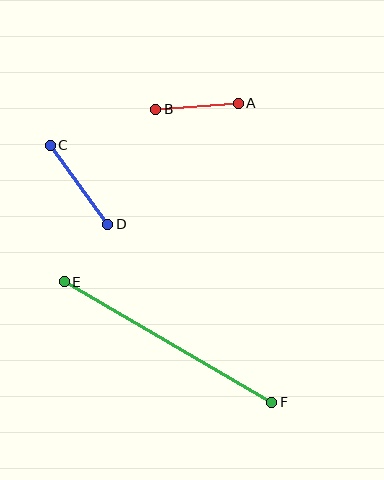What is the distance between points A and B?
The distance is approximately 83 pixels.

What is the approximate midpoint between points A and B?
The midpoint is at approximately (197, 106) pixels.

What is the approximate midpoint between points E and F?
The midpoint is at approximately (168, 342) pixels.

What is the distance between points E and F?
The distance is approximately 240 pixels.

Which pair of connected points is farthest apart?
Points E and F are farthest apart.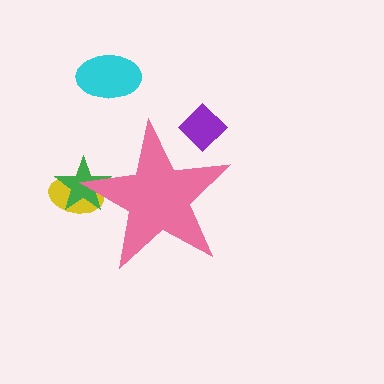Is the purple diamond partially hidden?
Yes, the purple diamond is partially hidden behind the pink star.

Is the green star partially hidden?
Yes, the green star is partially hidden behind the pink star.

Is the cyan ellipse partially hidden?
No, the cyan ellipse is fully visible.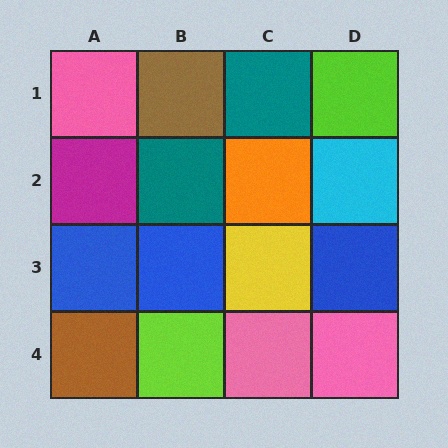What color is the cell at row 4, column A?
Brown.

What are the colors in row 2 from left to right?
Magenta, teal, orange, cyan.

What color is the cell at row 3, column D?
Blue.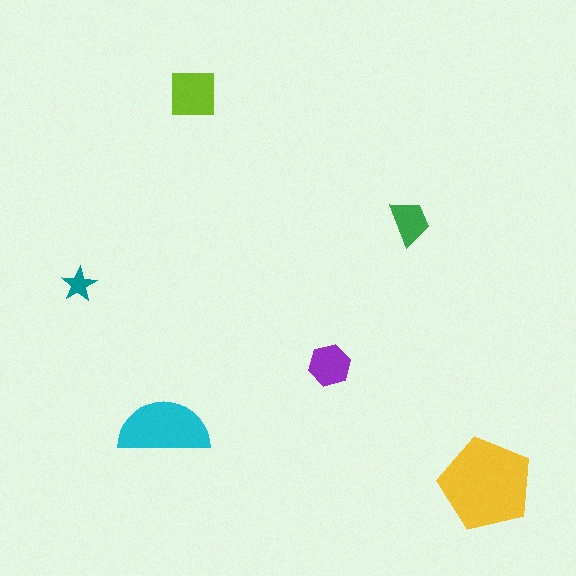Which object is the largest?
The yellow pentagon.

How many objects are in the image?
There are 6 objects in the image.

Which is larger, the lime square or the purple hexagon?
The lime square.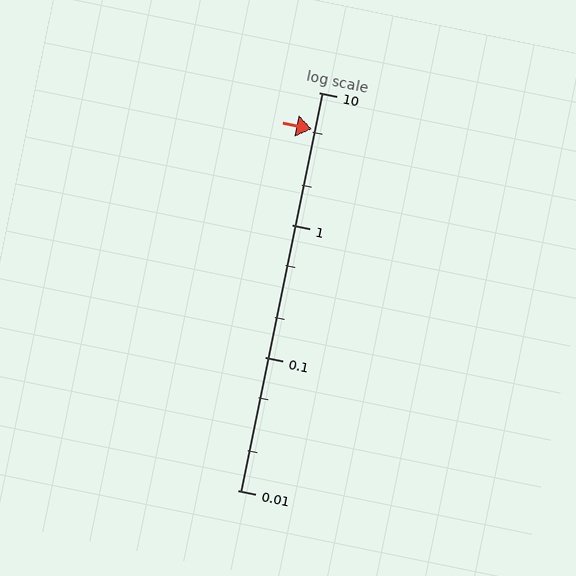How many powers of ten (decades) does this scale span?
The scale spans 3 decades, from 0.01 to 10.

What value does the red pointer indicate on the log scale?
The pointer indicates approximately 5.3.